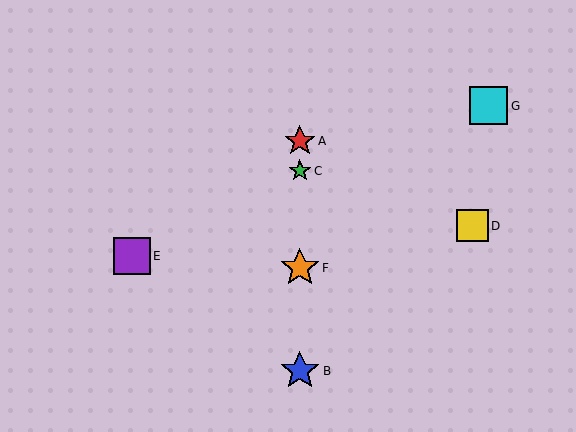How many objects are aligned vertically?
4 objects (A, B, C, F) are aligned vertically.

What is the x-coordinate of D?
Object D is at x≈472.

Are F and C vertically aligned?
Yes, both are at x≈300.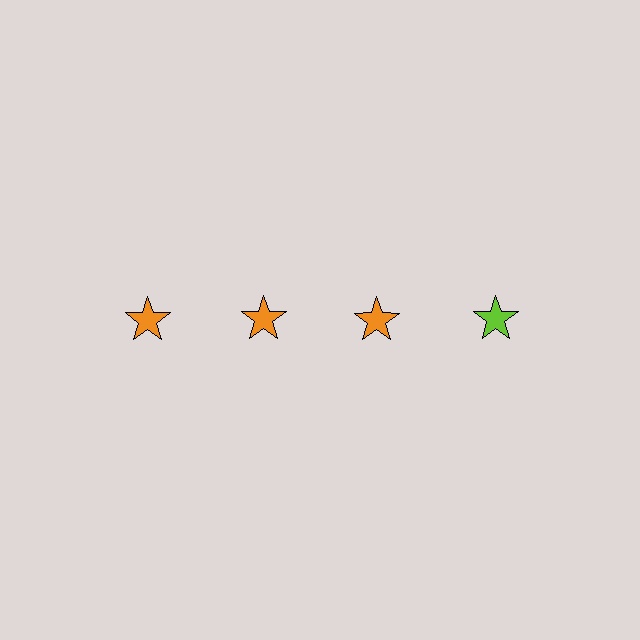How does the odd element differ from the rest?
It has a different color: lime instead of orange.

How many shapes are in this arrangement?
There are 4 shapes arranged in a grid pattern.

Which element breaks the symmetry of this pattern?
The lime star in the top row, second from right column breaks the symmetry. All other shapes are orange stars.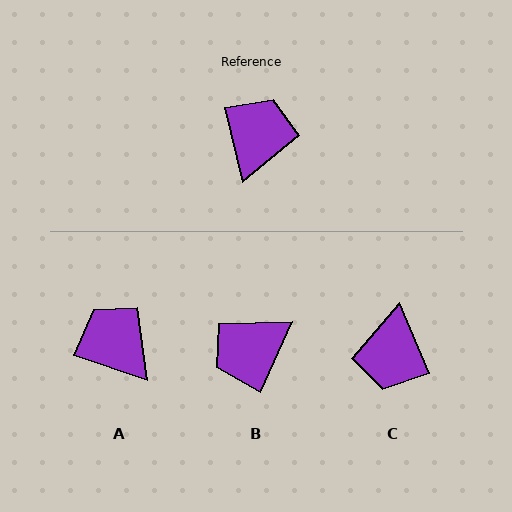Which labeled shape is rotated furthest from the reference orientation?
C, about 170 degrees away.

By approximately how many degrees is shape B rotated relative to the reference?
Approximately 142 degrees counter-clockwise.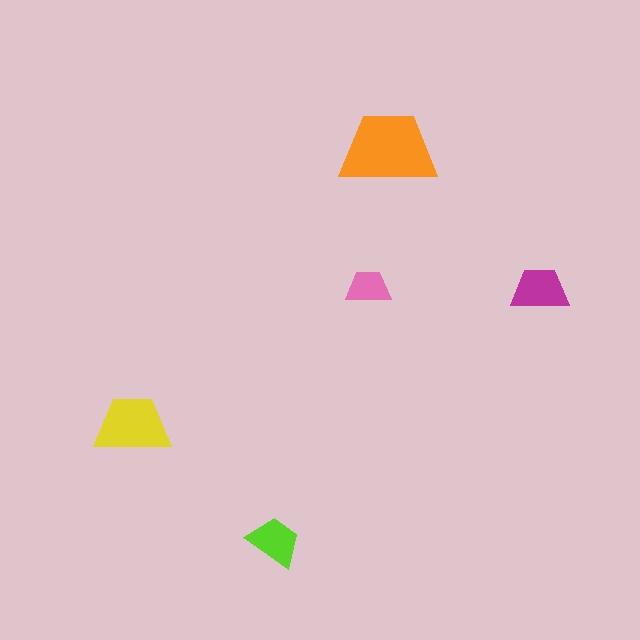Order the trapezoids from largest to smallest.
the orange one, the yellow one, the magenta one, the lime one, the pink one.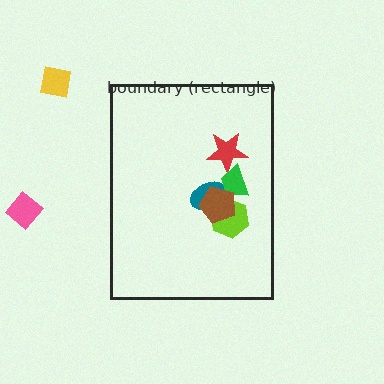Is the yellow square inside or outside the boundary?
Outside.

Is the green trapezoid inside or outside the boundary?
Inside.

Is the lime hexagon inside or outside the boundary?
Inside.